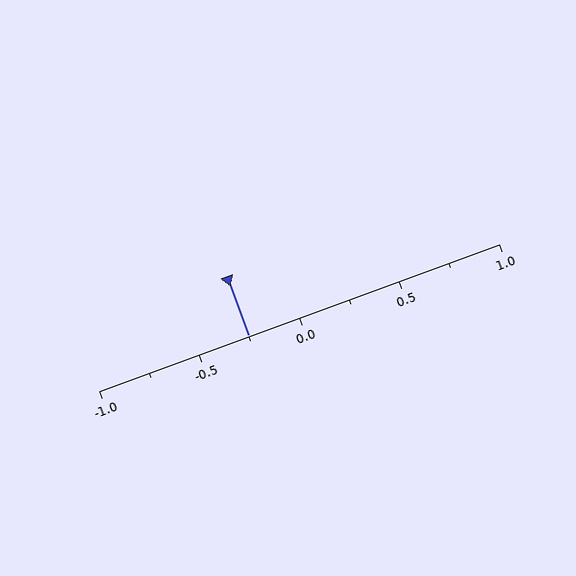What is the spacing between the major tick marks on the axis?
The major ticks are spaced 0.5 apart.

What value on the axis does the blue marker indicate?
The marker indicates approximately -0.25.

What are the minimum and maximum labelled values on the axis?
The axis runs from -1.0 to 1.0.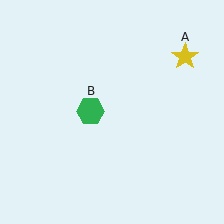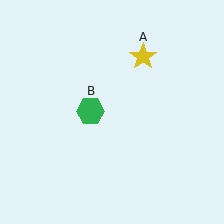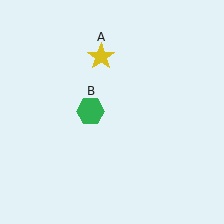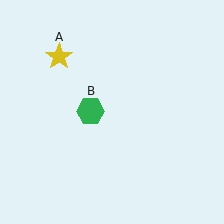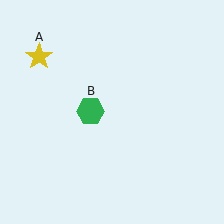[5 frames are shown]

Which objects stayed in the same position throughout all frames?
Green hexagon (object B) remained stationary.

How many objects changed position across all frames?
1 object changed position: yellow star (object A).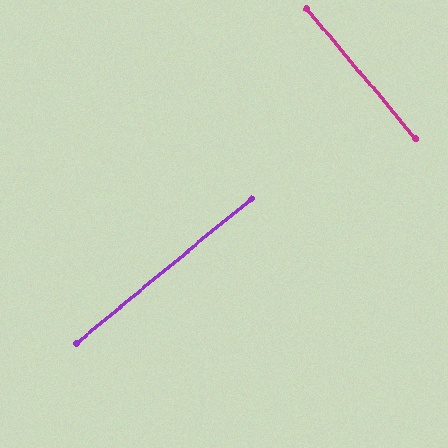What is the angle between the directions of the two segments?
Approximately 89 degrees.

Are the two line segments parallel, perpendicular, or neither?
Perpendicular — they meet at approximately 89°.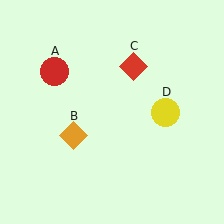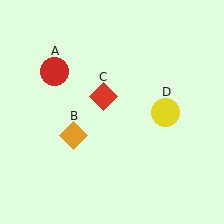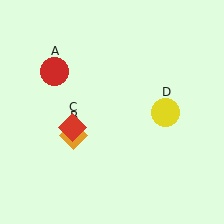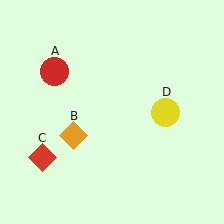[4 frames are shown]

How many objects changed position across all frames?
1 object changed position: red diamond (object C).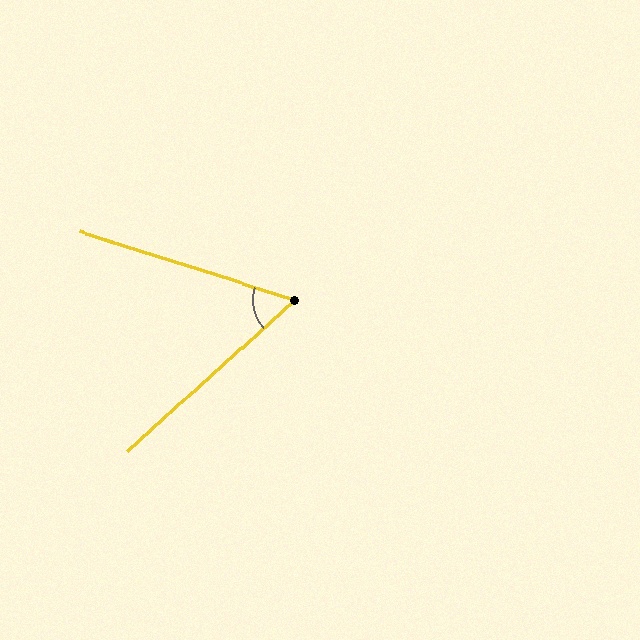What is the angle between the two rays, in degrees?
Approximately 60 degrees.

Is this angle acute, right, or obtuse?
It is acute.